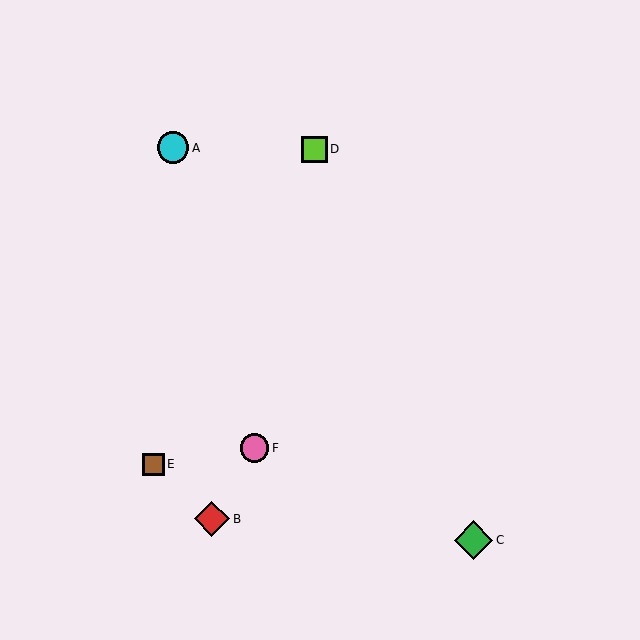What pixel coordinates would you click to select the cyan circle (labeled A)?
Click at (173, 148) to select the cyan circle A.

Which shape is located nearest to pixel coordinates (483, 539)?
The green diamond (labeled C) at (473, 540) is nearest to that location.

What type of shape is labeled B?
Shape B is a red diamond.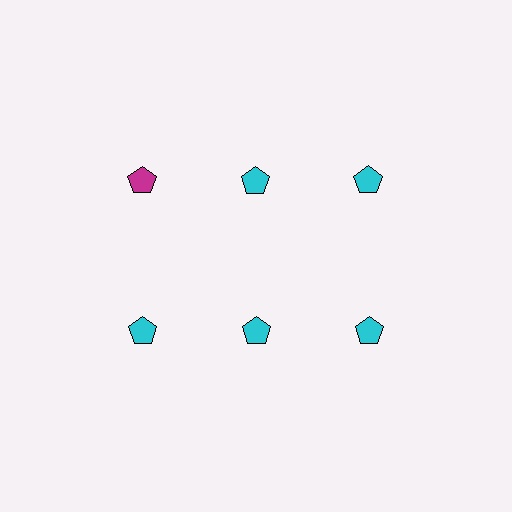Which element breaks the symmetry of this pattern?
The magenta pentagon in the top row, leftmost column breaks the symmetry. All other shapes are cyan pentagons.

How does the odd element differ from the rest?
It has a different color: magenta instead of cyan.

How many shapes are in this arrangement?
There are 6 shapes arranged in a grid pattern.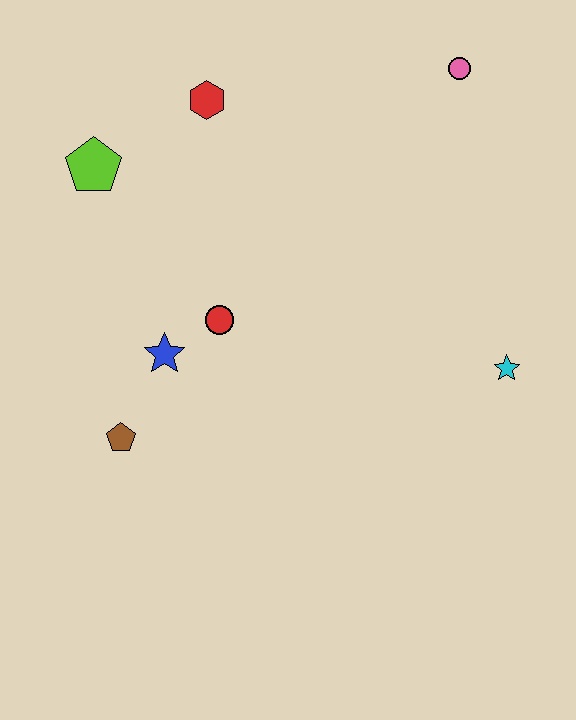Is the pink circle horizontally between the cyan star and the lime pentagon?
Yes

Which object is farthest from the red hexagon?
The cyan star is farthest from the red hexagon.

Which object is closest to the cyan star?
The red circle is closest to the cyan star.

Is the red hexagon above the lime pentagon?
Yes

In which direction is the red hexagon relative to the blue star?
The red hexagon is above the blue star.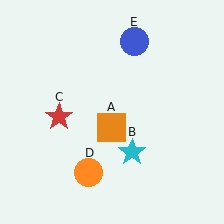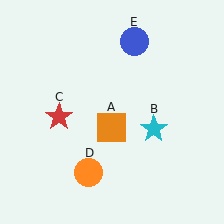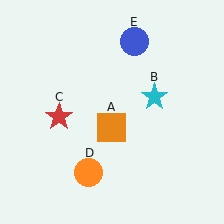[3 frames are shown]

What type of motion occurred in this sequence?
The cyan star (object B) rotated counterclockwise around the center of the scene.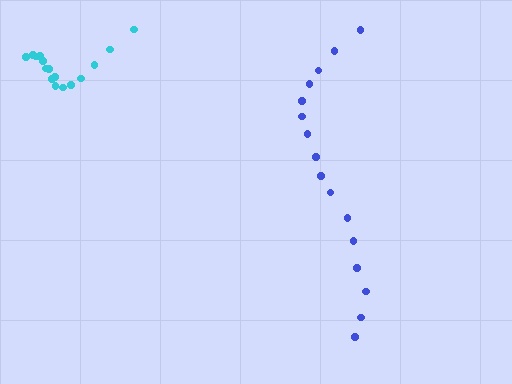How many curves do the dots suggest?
There are 2 distinct paths.